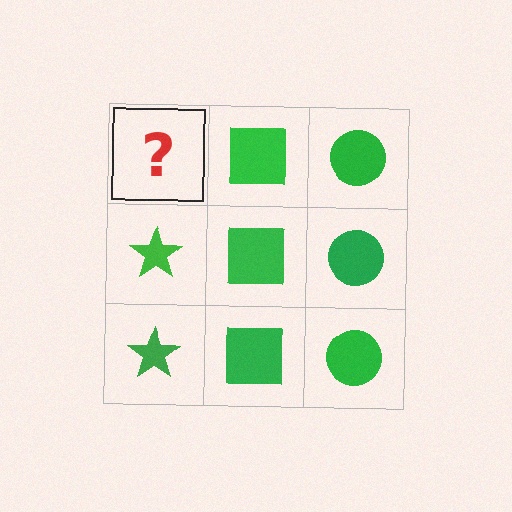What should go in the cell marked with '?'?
The missing cell should contain a green star.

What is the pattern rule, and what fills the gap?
The rule is that each column has a consistent shape. The gap should be filled with a green star.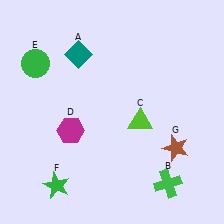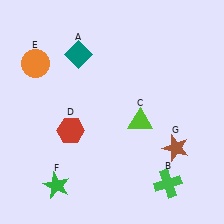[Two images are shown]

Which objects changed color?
D changed from magenta to red. E changed from green to orange.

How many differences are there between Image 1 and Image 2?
There are 2 differences between the two images.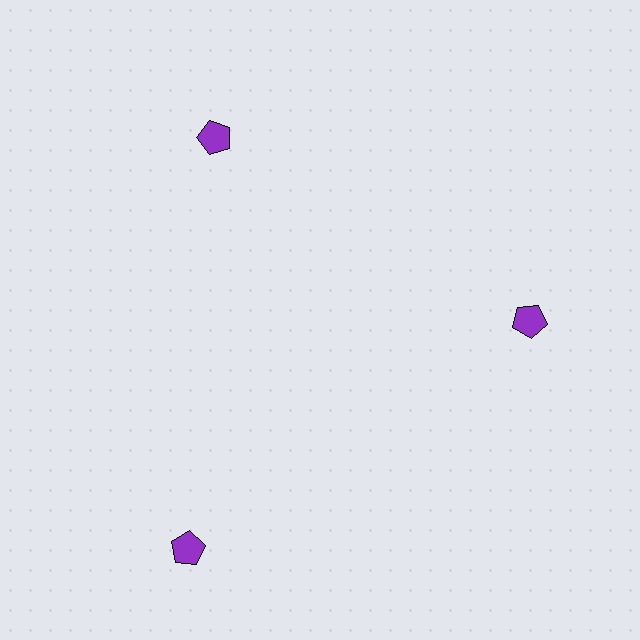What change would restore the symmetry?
The symmetry would be restored by moving it inward, back onto the ring so that all 3 pentagons sit at equal angles and equal distance from the center.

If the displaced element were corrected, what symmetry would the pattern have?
It would have 3-fold rotational symmetry — the pattern would map onto itself every 120 degrees.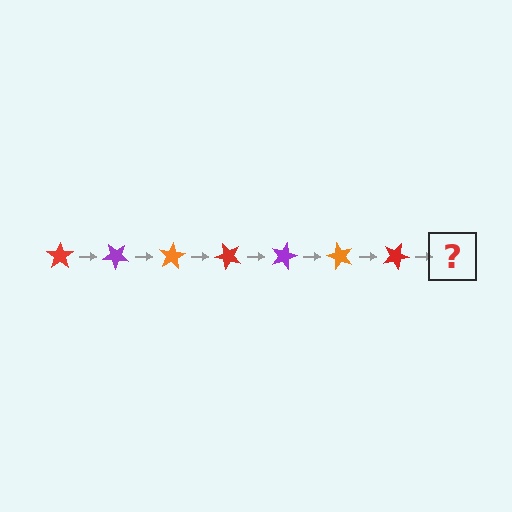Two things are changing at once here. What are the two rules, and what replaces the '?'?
The two rules are that it rotates 40 degrees each step and the color cycles through red, purple, and orange. The '?' should be a purple star, rotated 280 degrees from the start.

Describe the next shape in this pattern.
It should be a purple star, rotated 280 degrees from the start.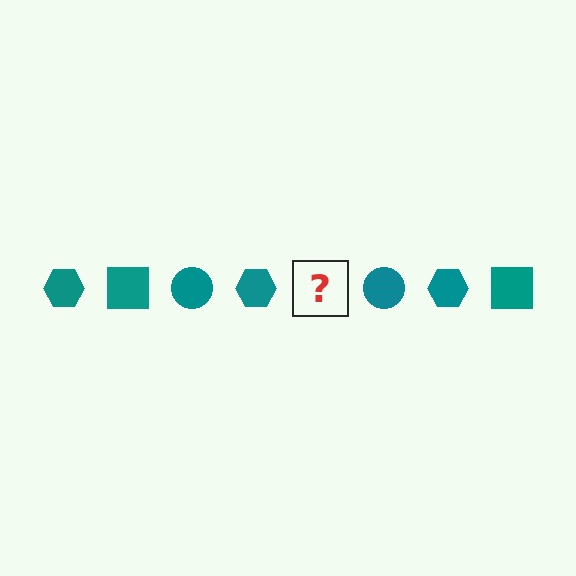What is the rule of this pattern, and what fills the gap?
The rule is that the pattern cycles through hexagon, square, circle shapes in teal. The gap should be filled with a teal square.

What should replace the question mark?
The question mark should be replaced with a teal square.